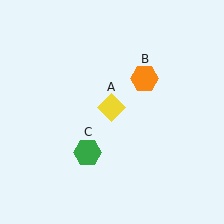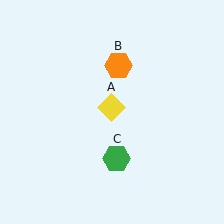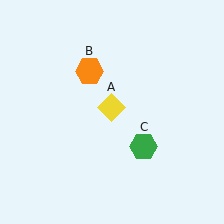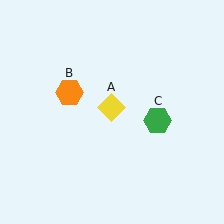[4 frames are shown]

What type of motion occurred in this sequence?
The orange hexagon (object B), green hexagon (object C) rotated counterclockwise around the center of the scene.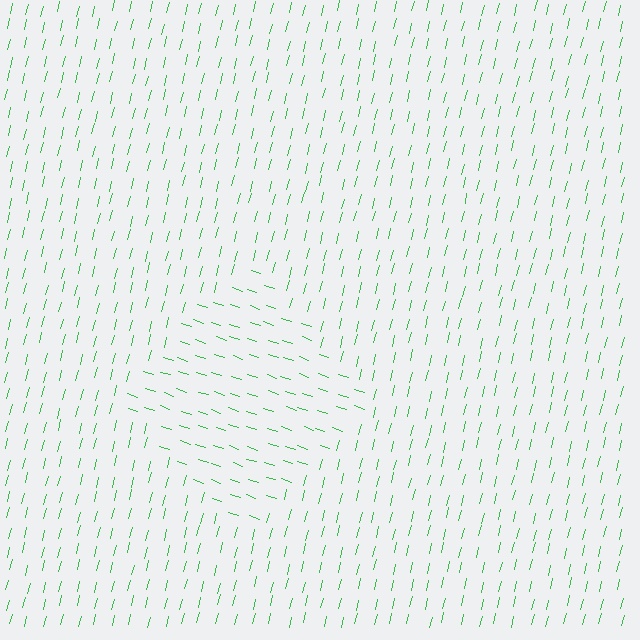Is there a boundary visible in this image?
Yes, there is a texture boundary formed by a change in line orientation.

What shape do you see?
I see a diamond.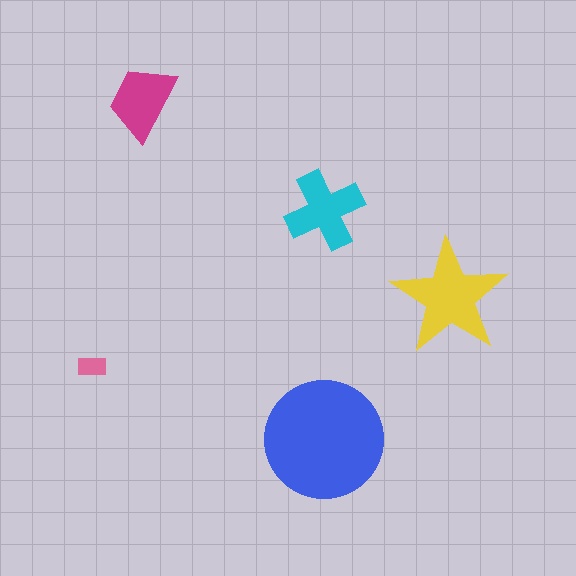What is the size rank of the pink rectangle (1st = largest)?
5th.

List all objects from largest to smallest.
The blue circle, the yellow star, the cyan cross, the magenta trapezoid, the pink rectangle.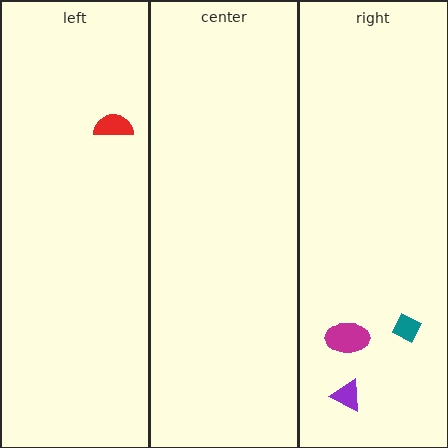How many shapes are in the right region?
3.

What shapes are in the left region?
The red semicircle.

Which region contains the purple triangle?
The right region.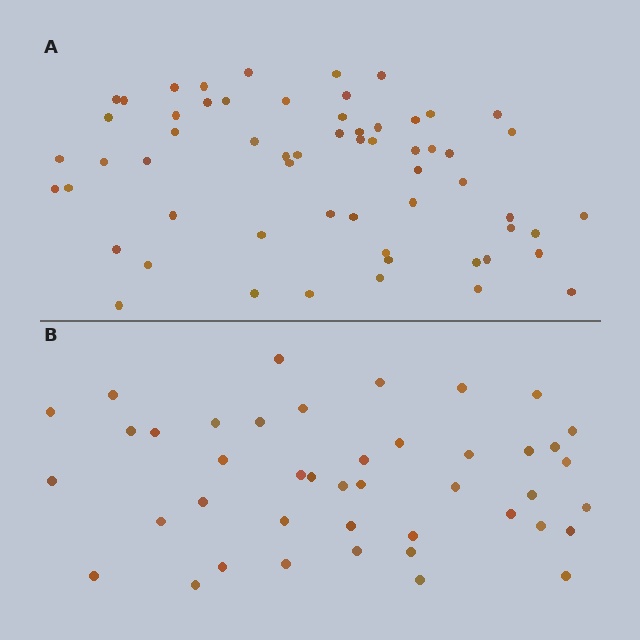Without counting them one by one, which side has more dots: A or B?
Region A (the top region) has more dots.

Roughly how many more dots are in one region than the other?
Region A has approximately 15 more dots than region B.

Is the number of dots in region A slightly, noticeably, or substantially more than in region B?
Region A has noticeably more, but not dramatically so. The ratio is roughly 1.4 to 1.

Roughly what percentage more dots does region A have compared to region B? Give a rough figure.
About 40% more.